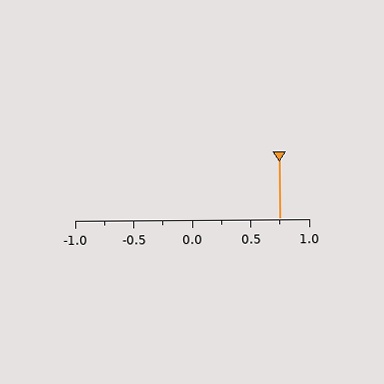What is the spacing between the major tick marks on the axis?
The major ticks are spaced 0.5 apart.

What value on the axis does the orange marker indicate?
The marker indicates approximately 0.75.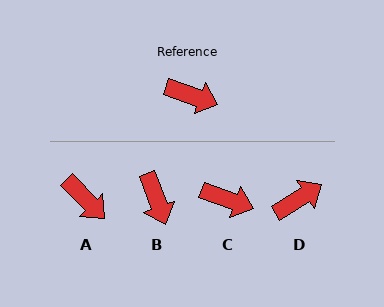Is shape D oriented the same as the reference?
No, it is off by about 52 degrees.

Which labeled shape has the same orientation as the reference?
C.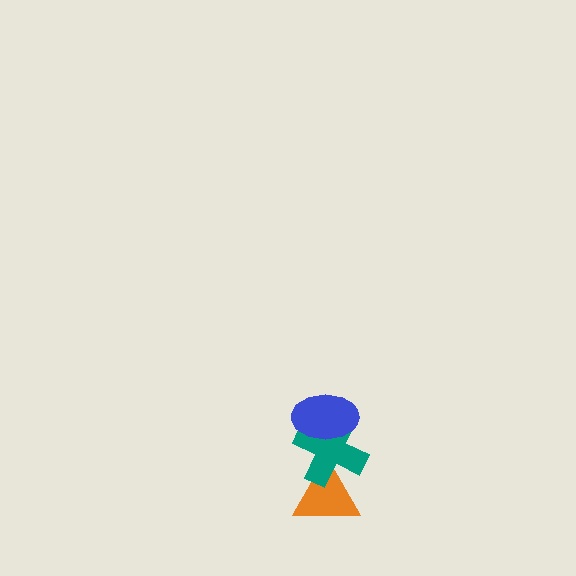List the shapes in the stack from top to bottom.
From top to bottom: the blue ellipse, the teal cross, the orange triangle.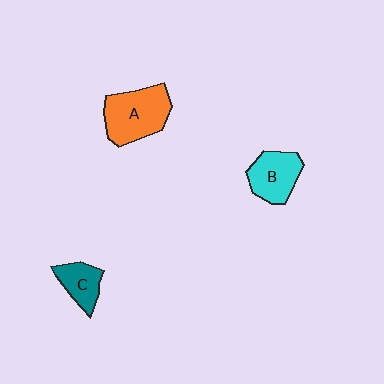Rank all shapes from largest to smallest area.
From largest to smallest: A (orange), B (cyan), C (teal).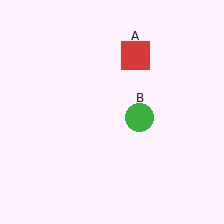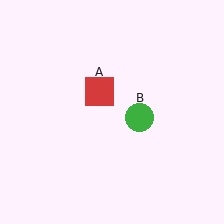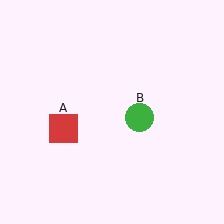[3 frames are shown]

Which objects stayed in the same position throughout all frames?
Green circle (object B) remained stationary.